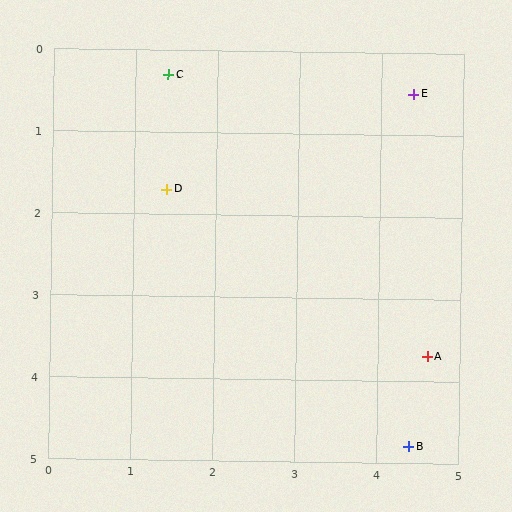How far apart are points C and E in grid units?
Points C and E are about 3.0 grid units apart.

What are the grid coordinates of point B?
Point B is at approximately (4.4, 4.8).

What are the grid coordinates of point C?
Point C is at approximately (1.4, 0.3).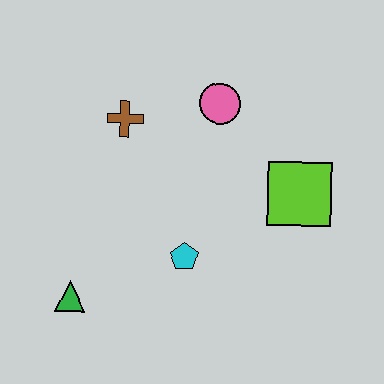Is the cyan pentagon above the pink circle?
No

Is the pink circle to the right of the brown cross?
Yes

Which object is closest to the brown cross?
The pink circle is closest to the brown cross.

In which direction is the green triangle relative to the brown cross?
The green triangle is below the brown cross.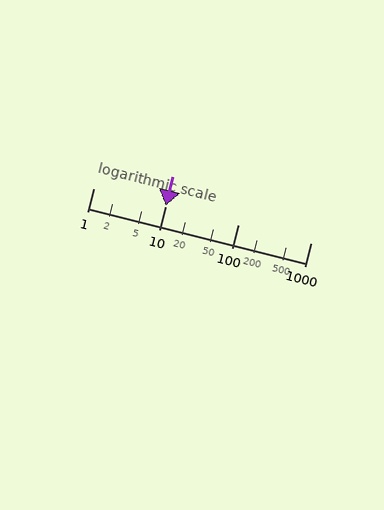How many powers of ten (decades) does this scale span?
The scale spans 3 decades, from 1 to 1000.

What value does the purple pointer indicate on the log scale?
The pointer indicates approximately 10.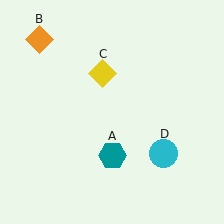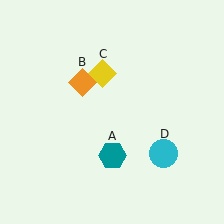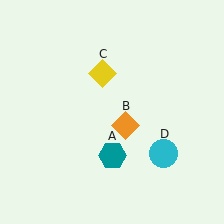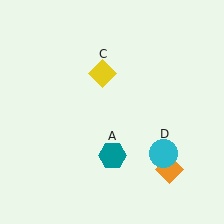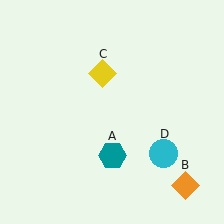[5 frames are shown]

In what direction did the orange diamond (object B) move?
The orange diamond (object B) moved down and to the right.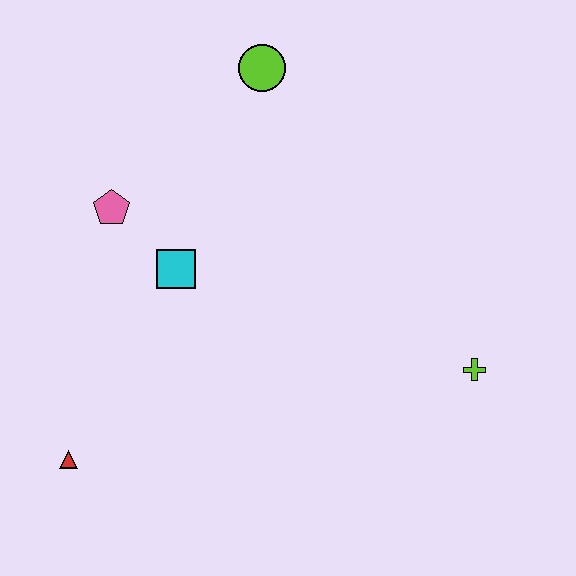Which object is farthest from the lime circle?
The red triangle is farthest from the lime circle.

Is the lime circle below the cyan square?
No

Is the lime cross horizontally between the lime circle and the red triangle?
No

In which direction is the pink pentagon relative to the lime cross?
The pink pentagon is to the left of the lime cross.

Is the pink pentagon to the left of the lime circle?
Yes